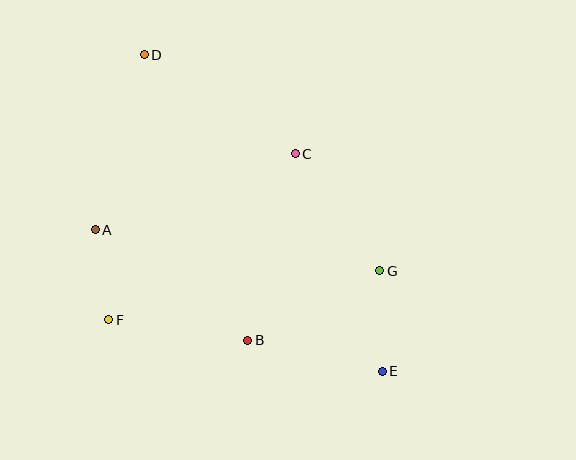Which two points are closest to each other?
Points A and F are closest to each other.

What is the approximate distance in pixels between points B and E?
The distance between B and E is approximately 138 pixels.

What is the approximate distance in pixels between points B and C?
The distance between B and C is approximately 193 pixels.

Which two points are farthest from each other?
Points D and E are farthest from each other.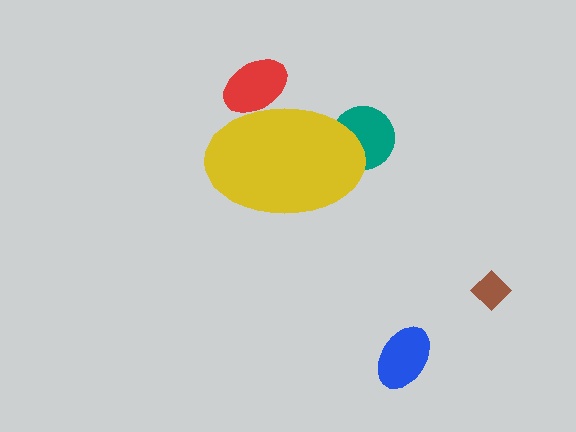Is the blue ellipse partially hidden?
No, the blue ellipse is fully visible.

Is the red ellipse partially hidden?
Yes, the red ellipse is partially hidden behind the yellow ellipse.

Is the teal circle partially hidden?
Yes, the teal circle is partially hidden behind the yellow ellipse.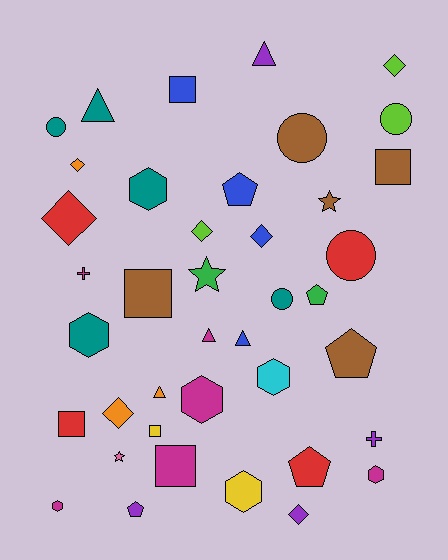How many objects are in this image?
There are 40 objects.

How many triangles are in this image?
There are 5 triangles.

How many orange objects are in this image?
There are 3 orange objects.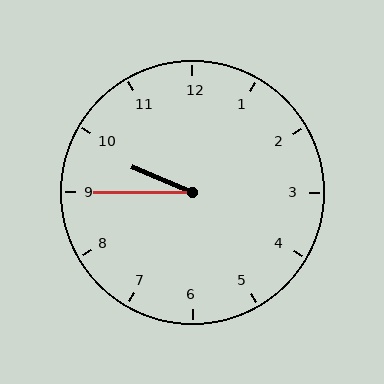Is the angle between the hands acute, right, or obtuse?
It is acute.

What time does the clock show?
9:45.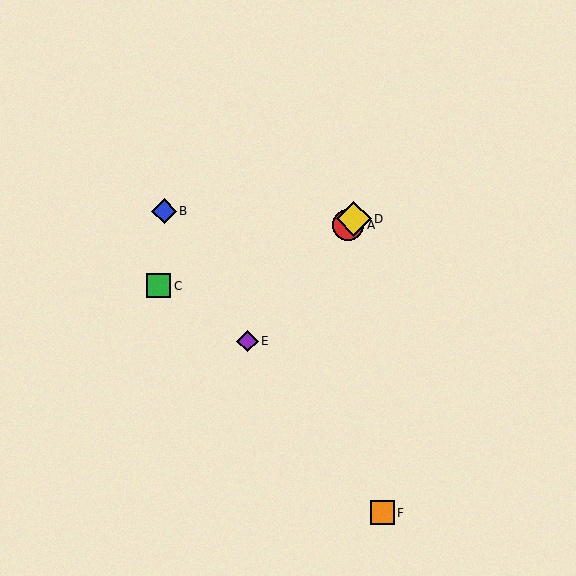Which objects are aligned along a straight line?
Objects A, D, E are aligned along a straight line.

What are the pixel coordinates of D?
Object D is at (354, 219).